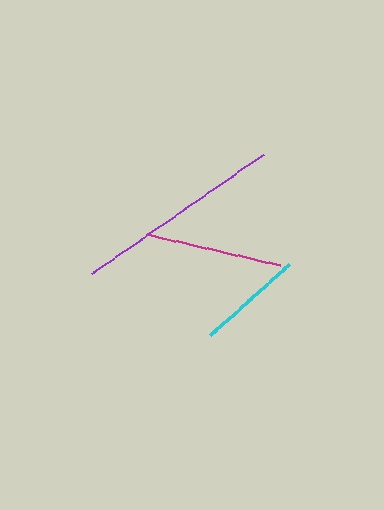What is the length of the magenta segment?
The magenta segment is approximately 137 pixels long.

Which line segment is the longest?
The purple line is the longest at approximately 209 pixels.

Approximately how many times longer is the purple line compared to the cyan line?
The purple line is approximately 2.0 times the length of the cyan line.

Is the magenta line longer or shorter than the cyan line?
The magenta line is longer than the cyan line.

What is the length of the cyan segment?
The cyan segment is approximately 107 pixels long.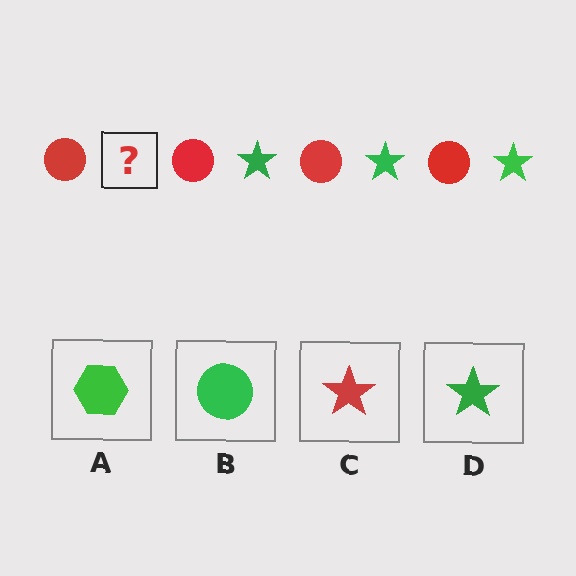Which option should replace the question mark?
Option D.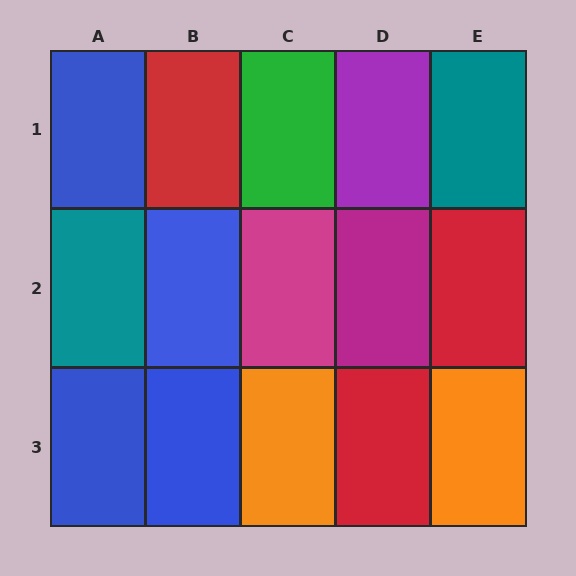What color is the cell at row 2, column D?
Magenta.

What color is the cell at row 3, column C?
Orange.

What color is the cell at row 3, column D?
Red.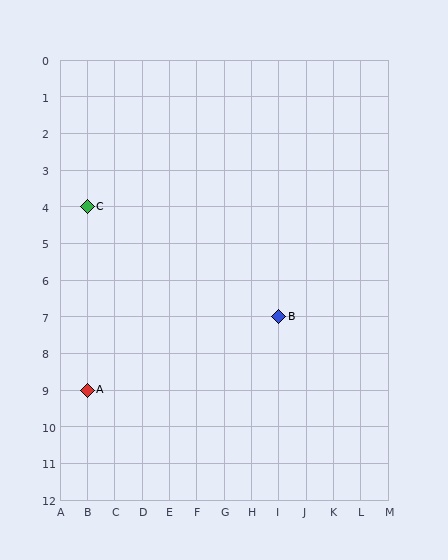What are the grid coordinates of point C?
Point C is at grid coordinates (B, 4).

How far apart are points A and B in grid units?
Points A and B are 7 columns and 2 rows apart (about 7.3 grid units diagonally).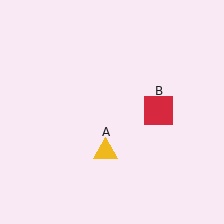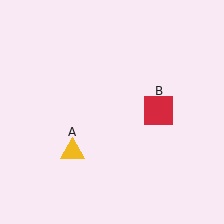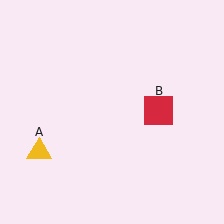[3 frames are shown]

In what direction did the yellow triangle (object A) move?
The yellow triangle (object A) moved left.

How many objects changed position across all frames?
1 object changed position: yellow triangle (object A).